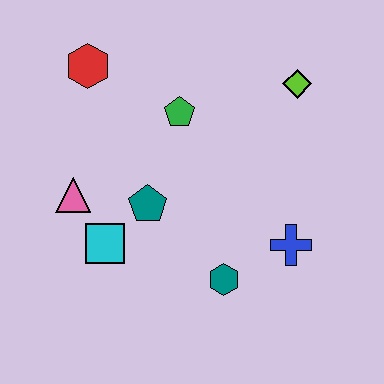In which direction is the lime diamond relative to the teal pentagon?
The lime diamond is to the right of the teal pentagon.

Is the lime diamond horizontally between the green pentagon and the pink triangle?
No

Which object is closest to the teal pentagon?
The cyan square is closest to the teal pentagon.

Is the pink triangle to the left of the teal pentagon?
Yes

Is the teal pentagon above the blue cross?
Yes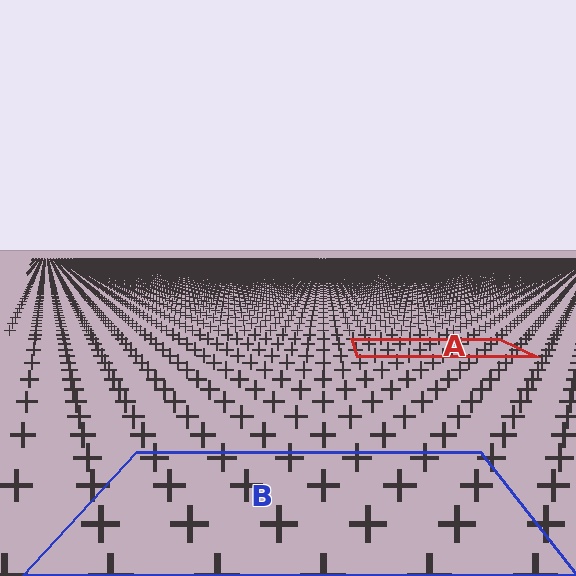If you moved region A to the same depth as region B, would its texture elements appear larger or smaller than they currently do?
They would appear larger. At a closer depth, the same texture elements are projected at a bigger on-screen size.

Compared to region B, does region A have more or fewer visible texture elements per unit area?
Region A has more texture elements per unit area — they are packed more densely because it is farther away.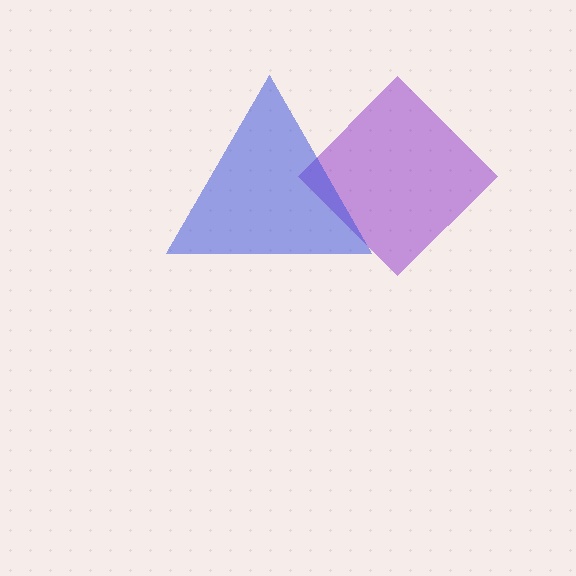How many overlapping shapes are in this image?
There are 2 overlapping shapes in the image.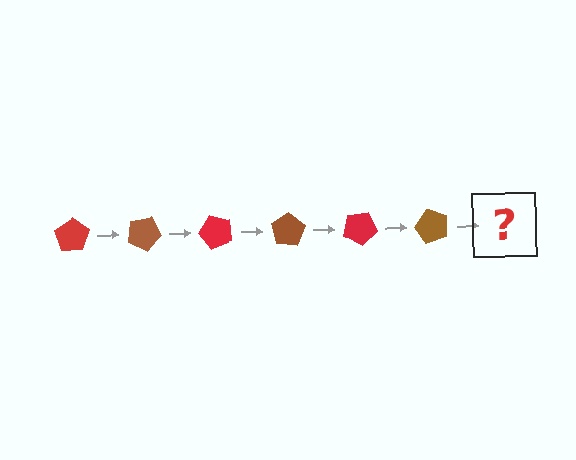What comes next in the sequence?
The next element should be a red pentagon, rotated 150 degrees from the start.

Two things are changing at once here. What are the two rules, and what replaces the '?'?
The two rules are that it rotates 25 degrees each step and the color cycles through red and brown. The '?' should be a red pentagon, rotated 150 degrees from the start.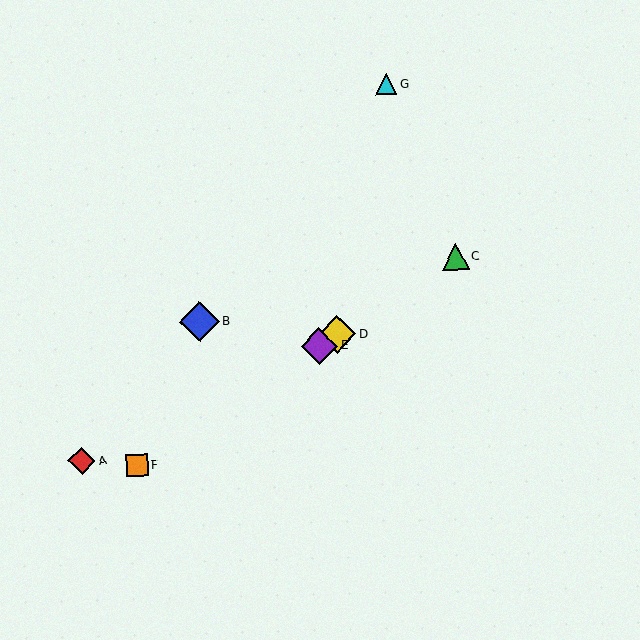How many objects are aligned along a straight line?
4 objects (C, D, E, F) are aligned along a straight line.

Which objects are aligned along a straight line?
Objects C, D, E, F are aligned along a straight line.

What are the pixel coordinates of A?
Object A is at (82, 461).